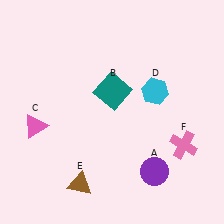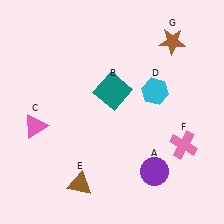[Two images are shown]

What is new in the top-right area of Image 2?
A brown star (G) was added in the top-right area of Image 2.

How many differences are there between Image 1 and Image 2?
There is 1 difference between the two images.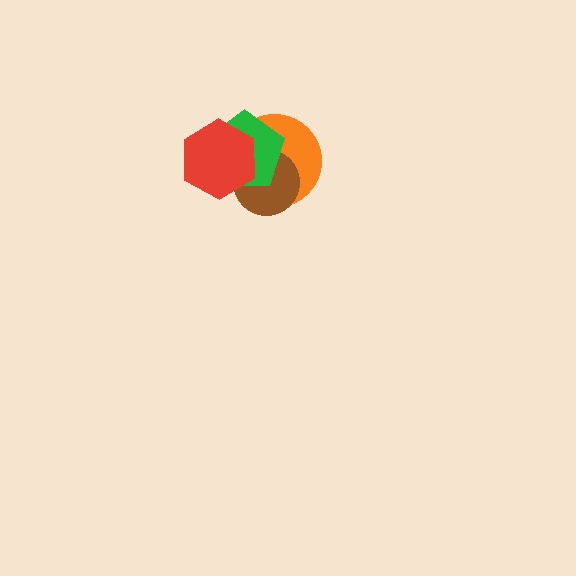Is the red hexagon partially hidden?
No, no other shape covers it.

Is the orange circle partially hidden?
Yes, it is partially covered by another shape.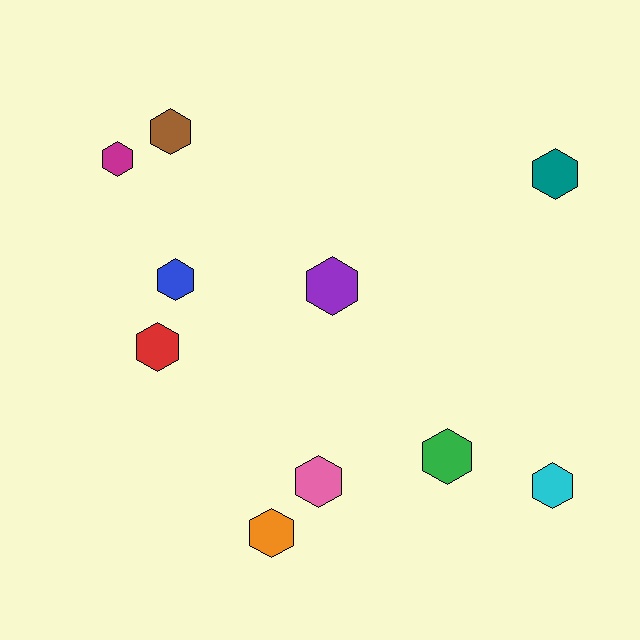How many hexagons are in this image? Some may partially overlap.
There are 10 hexagons.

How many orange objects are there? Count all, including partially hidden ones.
There is 1 orange object.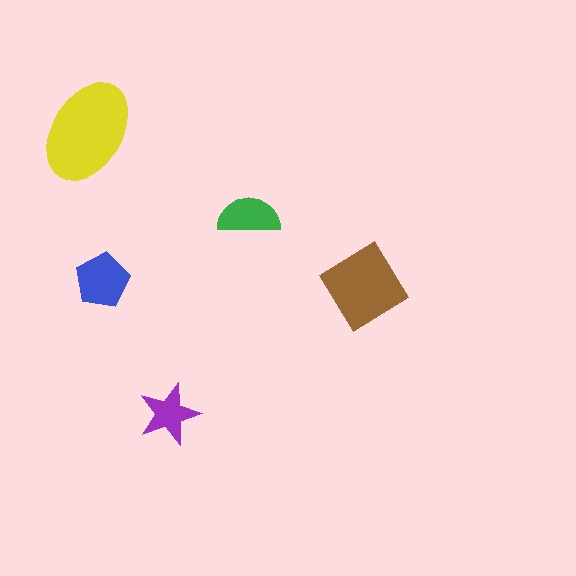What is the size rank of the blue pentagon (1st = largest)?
3rd.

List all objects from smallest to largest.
The purple star, the green semicircle, the blue pentagon, the brown diamond, the yellow ellipse.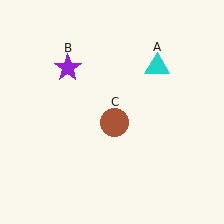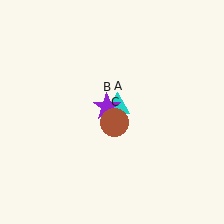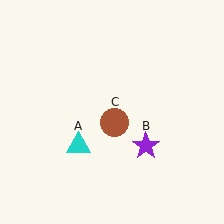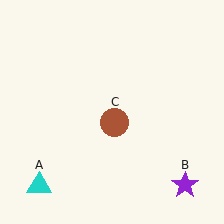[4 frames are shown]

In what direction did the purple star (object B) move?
The purple star (object B) moved down and to the right.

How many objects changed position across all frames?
2 objects changed position: cyan triangle (object A), purple star (object B).